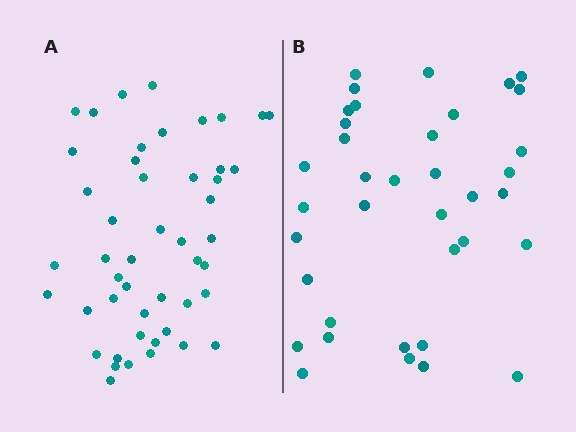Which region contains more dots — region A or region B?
Region A (the left region) has more dots.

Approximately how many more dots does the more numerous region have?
Region A has roughly 12 or so more dots than region B.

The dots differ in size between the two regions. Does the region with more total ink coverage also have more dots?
No. Region B has more total ink coverage because its dots are larger, but region A actually contains more individual dots. Total area can be misleading — the number of items is what matters here.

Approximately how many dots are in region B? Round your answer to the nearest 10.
About 40 dots. (The exact count is 37, which rounds to 40.)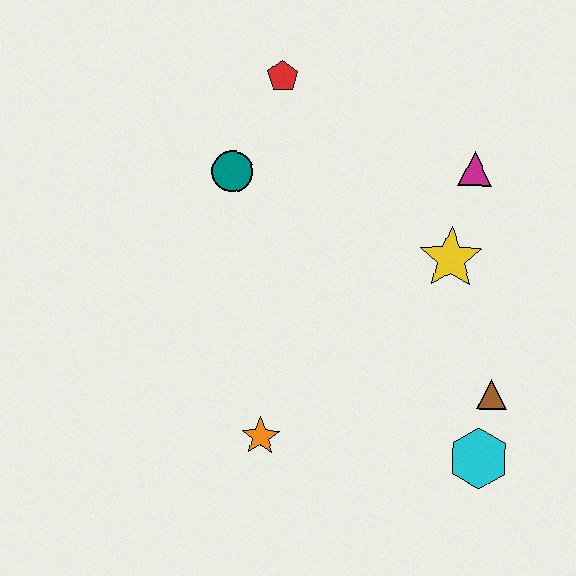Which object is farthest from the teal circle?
The cyan hexagon is farthest from the teal circle.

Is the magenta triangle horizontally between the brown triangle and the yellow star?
Yes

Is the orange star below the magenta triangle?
Yes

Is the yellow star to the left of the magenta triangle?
Yes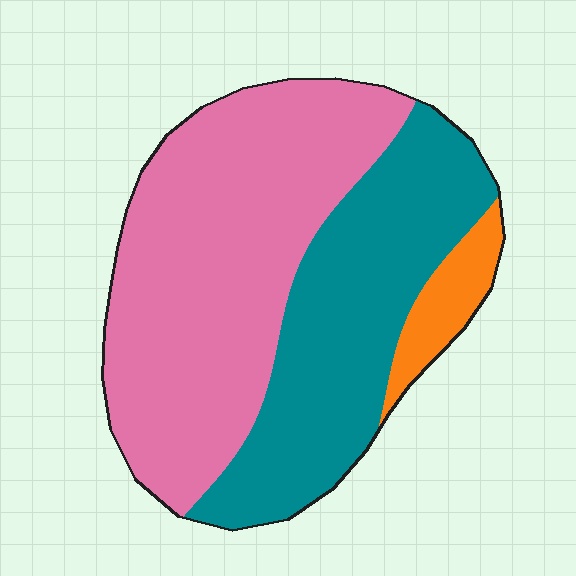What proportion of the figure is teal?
Teal covers 38% of the figure.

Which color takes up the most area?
Pink, at roughly 55%.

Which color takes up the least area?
Orange, at roughly 5%.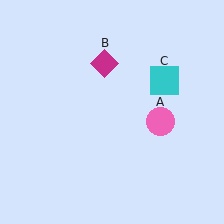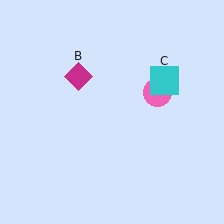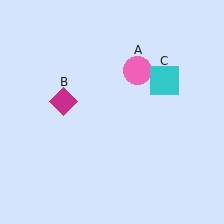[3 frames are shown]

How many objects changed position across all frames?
2 objects changed position: pink circle (object A), magenta diamond (object B).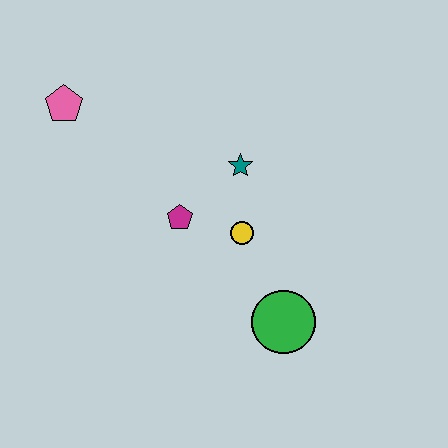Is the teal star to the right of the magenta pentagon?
Yes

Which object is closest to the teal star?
The yellow circle is closest to the teal star.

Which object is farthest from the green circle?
The pink pentagon is farthest from the green circle.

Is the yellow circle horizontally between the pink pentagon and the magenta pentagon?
No